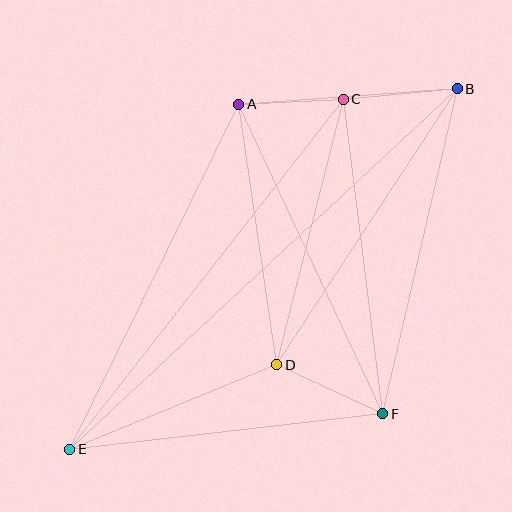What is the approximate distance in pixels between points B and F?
The distance between B and F is approximately 334 pixels.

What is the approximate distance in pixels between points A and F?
The distance between A and F is approximately 342 pixels.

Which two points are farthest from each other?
Points B and E are farthest from each other.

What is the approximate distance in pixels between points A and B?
The distance between A and B is approximately 219 pixels.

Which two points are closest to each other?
Points A and C are closest to each other.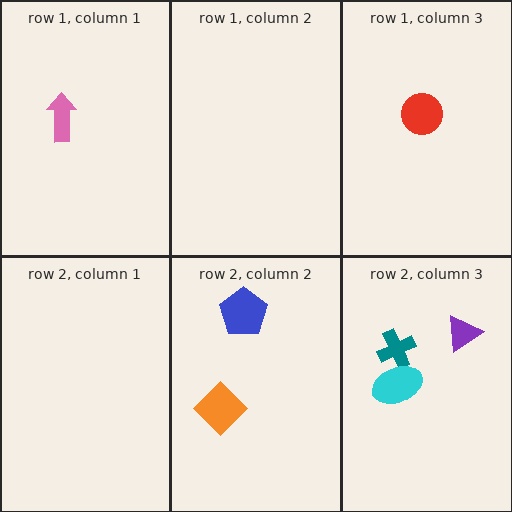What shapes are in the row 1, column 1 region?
The pink arrow.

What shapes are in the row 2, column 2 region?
The orange diamond, the blue pentagon.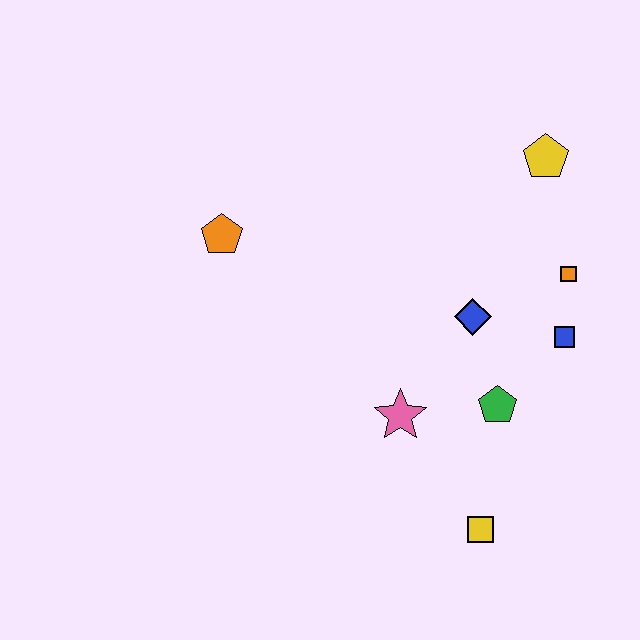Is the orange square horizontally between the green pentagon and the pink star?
No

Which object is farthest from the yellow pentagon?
The yellow square is farthest from the yellow pentagon.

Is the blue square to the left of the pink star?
No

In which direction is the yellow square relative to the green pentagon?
The yellow square is below the green pentagon.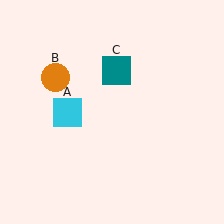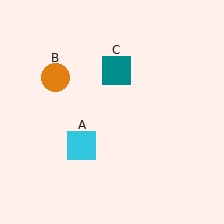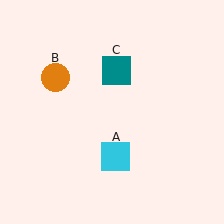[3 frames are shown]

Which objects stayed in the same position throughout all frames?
Orange circle (object B) and teal square (object C) remained stationary.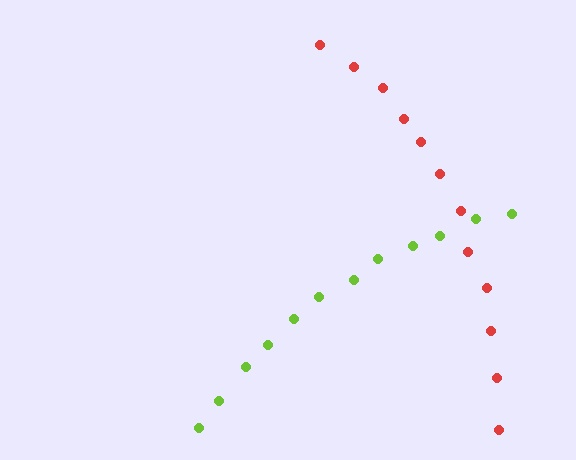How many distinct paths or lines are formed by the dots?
There are 2 distinct paths.